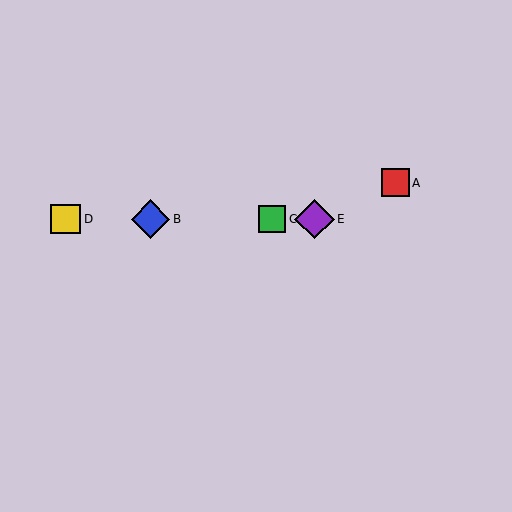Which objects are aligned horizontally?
Objects B, C, D, E are aligned horizontally.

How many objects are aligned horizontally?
4 objects (B, C, D, E) are aligned horizontally.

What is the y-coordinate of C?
Object C is at y≈219.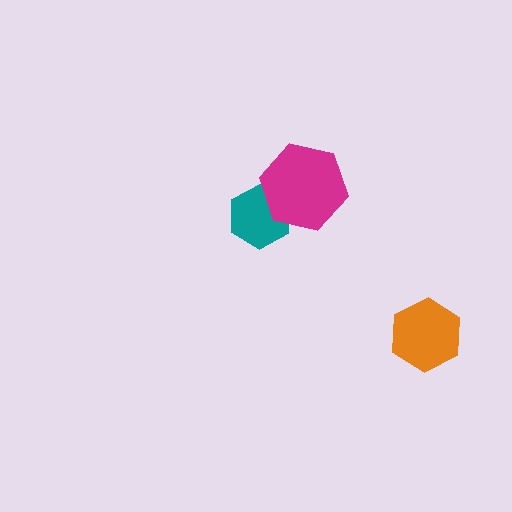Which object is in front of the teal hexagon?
The magenta hexagon is in front of the teal hexagon.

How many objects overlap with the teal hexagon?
1 object overlaps with the teal hexagon.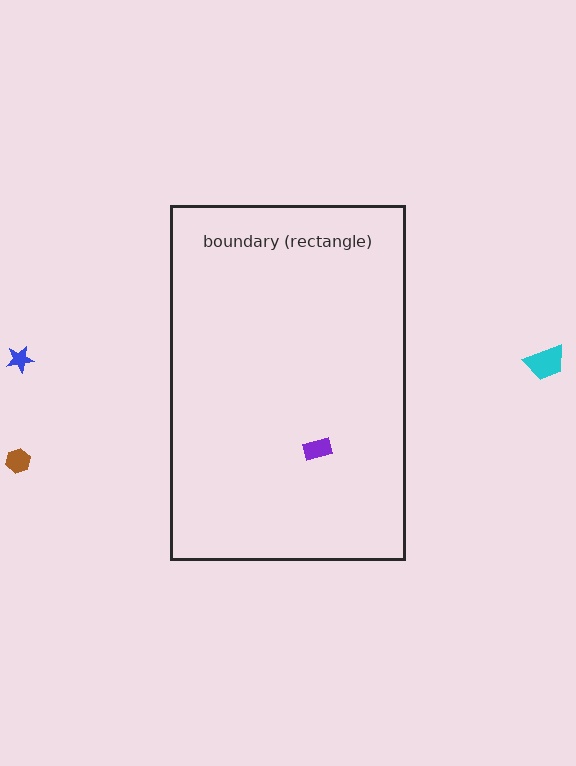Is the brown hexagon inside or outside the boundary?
Outside.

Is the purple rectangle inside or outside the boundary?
Inside.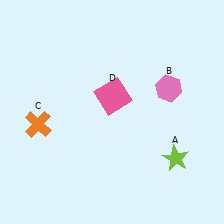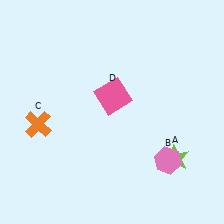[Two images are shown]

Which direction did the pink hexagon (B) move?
The pink hexagon (B) moved down.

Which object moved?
The pink hexagon (B) moved down.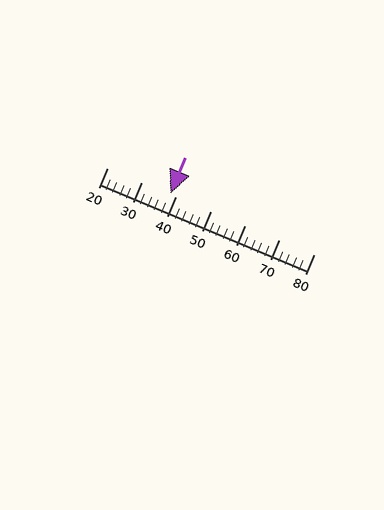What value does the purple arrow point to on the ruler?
The purple arrow points to approximately 38.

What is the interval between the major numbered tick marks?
The major tick marks are spaced 10 units apart.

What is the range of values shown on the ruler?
The ruler shows values from 20 to 80.